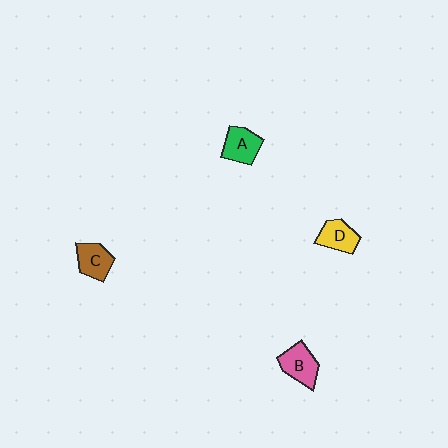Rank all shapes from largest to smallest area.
From largest to smallest: B (pink), A (green), C (brown), D (yellow).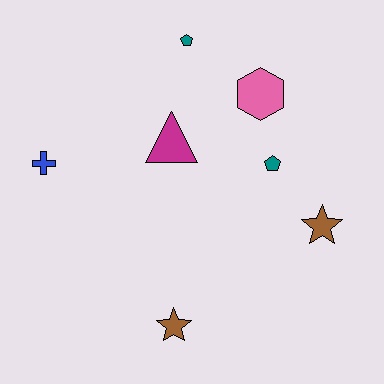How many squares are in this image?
There are no squares.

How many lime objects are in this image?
There are no lime objects.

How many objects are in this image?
There are 7 objects.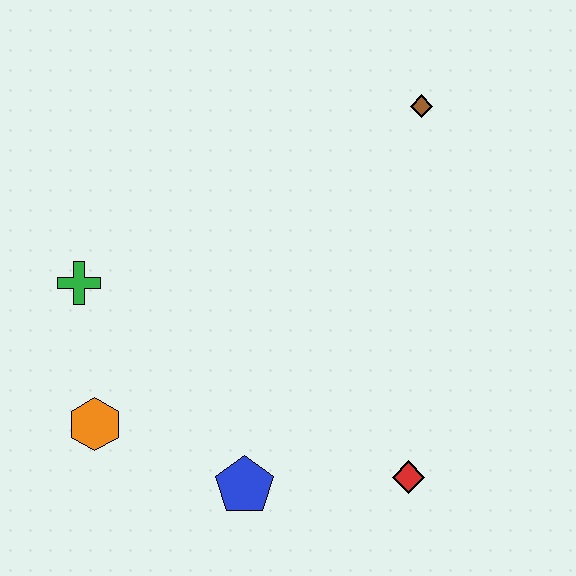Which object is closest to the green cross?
The orange hexagon is closest to the green cross.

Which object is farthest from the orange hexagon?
The brown diamond is farthest from the orange hexagon.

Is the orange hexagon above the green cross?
No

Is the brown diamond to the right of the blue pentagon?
Yes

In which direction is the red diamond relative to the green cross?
The red diamond is to the right of the green cross.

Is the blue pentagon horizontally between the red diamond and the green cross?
Yes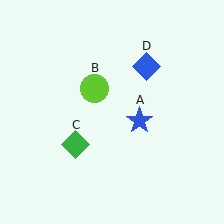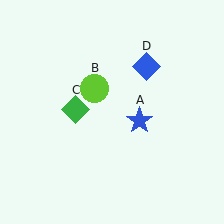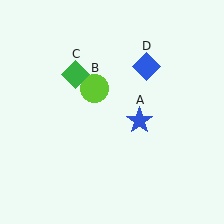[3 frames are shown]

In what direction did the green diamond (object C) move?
The green diamond (object C) moved up.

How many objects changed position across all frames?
1 object changed position: green diamond (object C).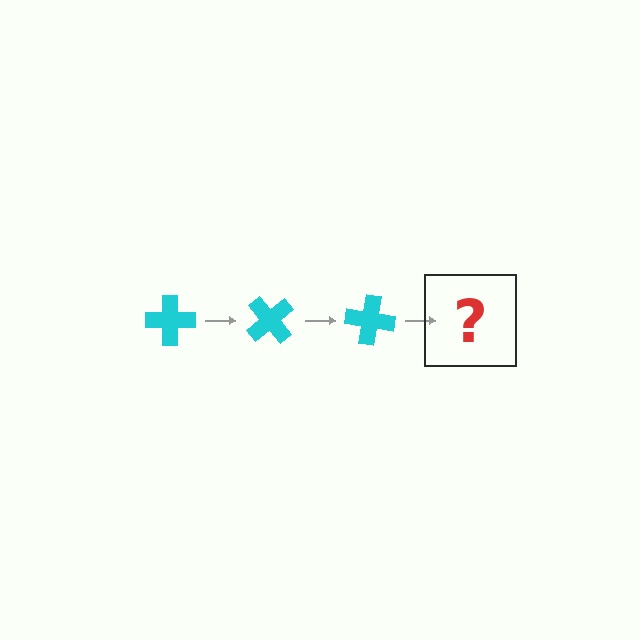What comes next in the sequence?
The next element should be a cyan cross rotated 150 degrees.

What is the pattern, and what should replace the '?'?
The pattern is that the cross rotates 50 degrees each step. The '?' should be a cyan cross rotated 150 degrees.